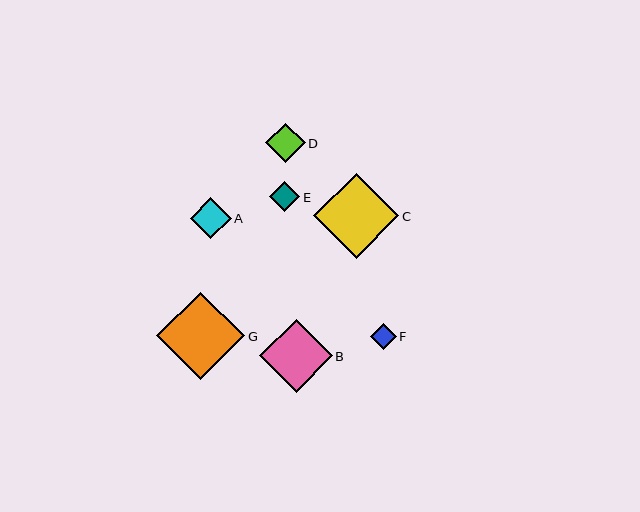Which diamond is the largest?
Diamond G is the largest with a size of approximately 88 pixels.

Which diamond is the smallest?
Diamond F is the smallest with a size of approximately 26 pixels.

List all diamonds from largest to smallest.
From largest to smallest: G, C, B, A, D, E, F.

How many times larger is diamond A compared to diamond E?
Diamond A is approximately 1.4 times the size of diamond E.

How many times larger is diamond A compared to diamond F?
Diamond A is approximately 1.6 times the size of diamond F.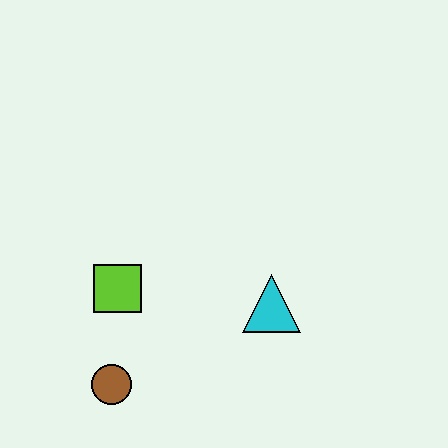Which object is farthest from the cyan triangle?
The brown circle is farthest from the cyan triangle.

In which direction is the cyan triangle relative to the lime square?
The cyan triangle is to the right of the lime square.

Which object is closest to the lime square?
The brown circle is closest to the lime square.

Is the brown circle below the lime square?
Yes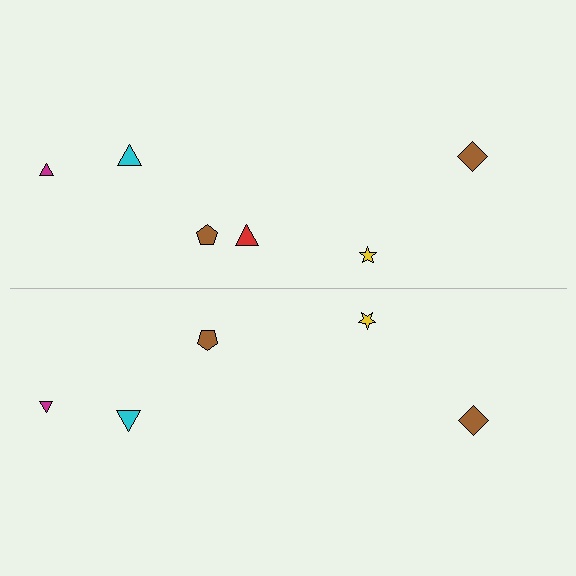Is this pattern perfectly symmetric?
No, the pattern is not perfectly symmetric. A red triangle is missing from the bottom side.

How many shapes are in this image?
There are 11 shapes in this image.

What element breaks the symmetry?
A red triangle is missing from the bottom side.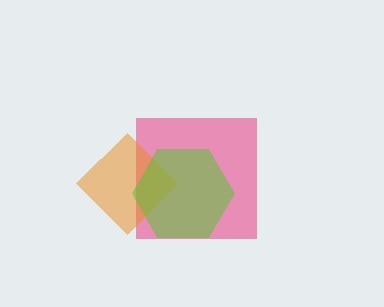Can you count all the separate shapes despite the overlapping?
Yes, there are 3 separate shapes.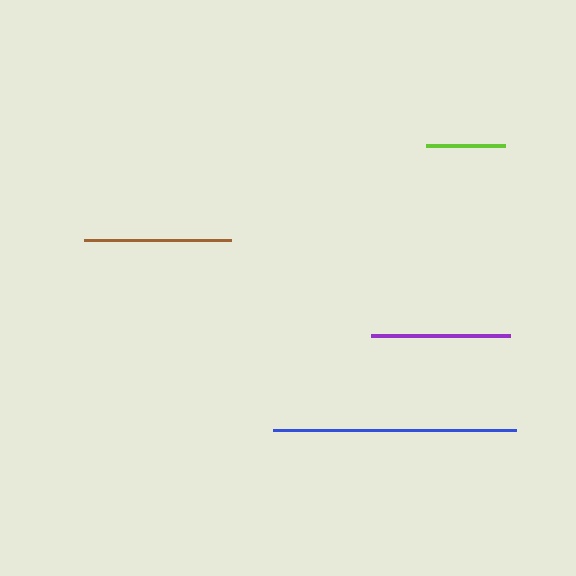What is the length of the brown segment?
The brown segment is approximately 147 pixels long.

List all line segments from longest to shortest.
From longest to shortest: blue, brown, purple, lime.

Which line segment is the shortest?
The lime line is the shortest at approximately 79 pixels.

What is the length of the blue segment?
The blue segment is approximately 243 pixels long.